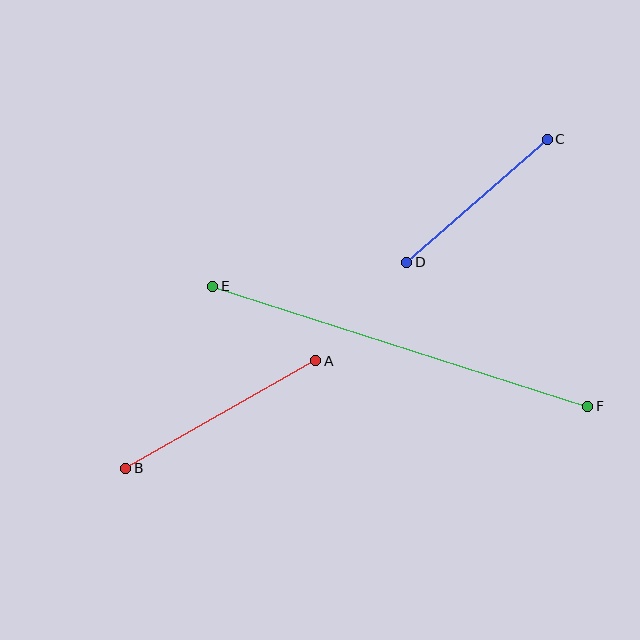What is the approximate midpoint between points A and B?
The midpoint is at approximately (221, 414) pixels.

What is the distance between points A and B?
The distance is approximately 218 pixels.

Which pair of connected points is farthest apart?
Points E and F are farthest apart.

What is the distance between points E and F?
The distance is approximately 394 pixels.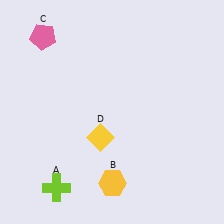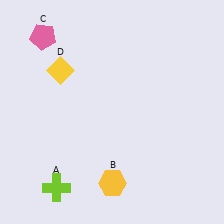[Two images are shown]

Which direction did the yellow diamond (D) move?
The yellow diamond (D) moved up.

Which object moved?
The yellow diamond (D) moved up.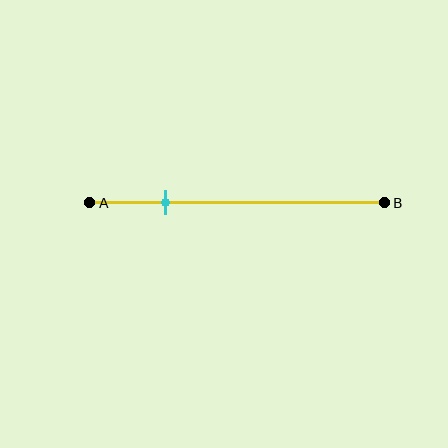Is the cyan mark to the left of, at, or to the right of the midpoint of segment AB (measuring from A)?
The cyan mark is to the left of the midpoint of segment AB.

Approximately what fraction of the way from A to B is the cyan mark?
The cyan mark is approximately 25% of the way from A to B.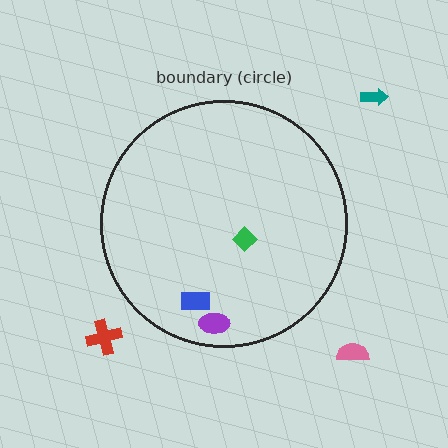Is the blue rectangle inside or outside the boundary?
Inside.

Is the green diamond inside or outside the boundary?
Inside.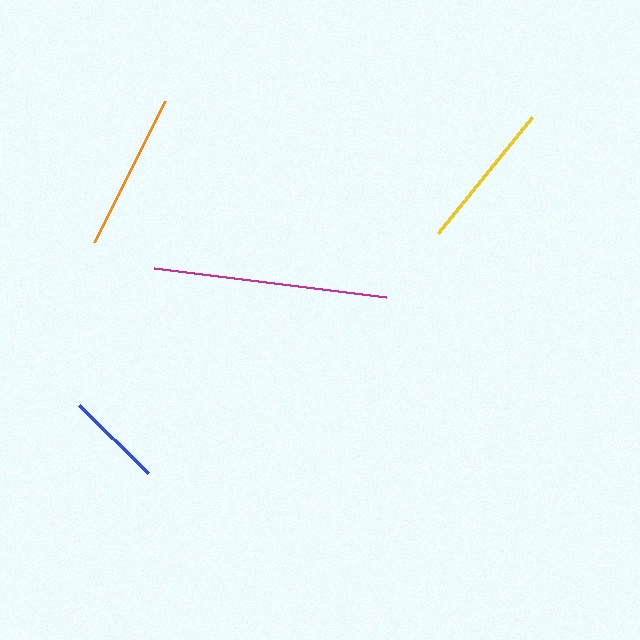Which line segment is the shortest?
The blue line is the shortest at approximately 97 pixels.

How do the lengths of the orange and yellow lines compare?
The orange and yellow lines are approximately the same length.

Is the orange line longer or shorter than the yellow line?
The orange line is longer than the yellow line.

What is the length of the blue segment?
The blue segment is approximately 97 pixels long.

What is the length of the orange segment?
The orange segment is approximately 158 pixels long.